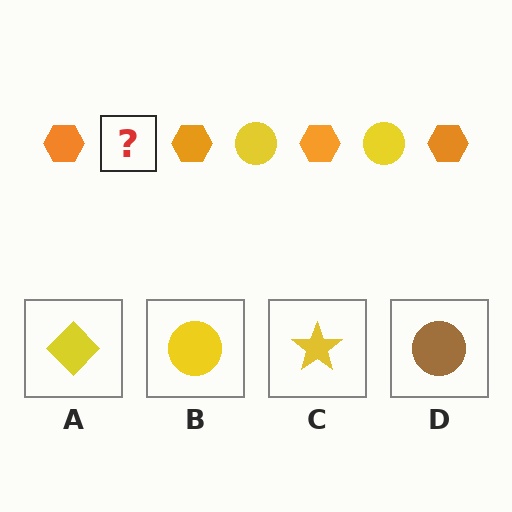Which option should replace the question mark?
Option B.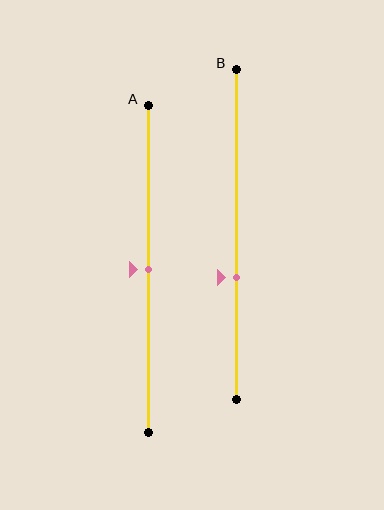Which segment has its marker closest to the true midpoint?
Segment A has its marker closest to the true midpoint.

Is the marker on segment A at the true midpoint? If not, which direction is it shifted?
Yes, the marker on segment A is at the true midpoint.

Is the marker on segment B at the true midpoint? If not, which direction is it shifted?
No, the marker on segment B is shifted downward by about 13% of the segment length.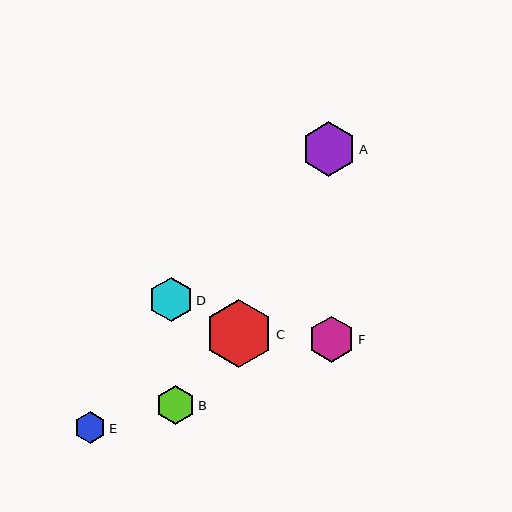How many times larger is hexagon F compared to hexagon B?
Hexagon F is approximately 1.2 times the size of hexagon B.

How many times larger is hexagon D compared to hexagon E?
Hexagon D is approximately 1.4 times the size of hexagon E.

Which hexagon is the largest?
Hexagon C is the largest with a size of approximately 68 pixels.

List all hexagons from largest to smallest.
From largest to smallest: C, A, F, D, B, E.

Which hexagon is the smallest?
Hexagon E is the smallest with a size of approximately 32 pixels.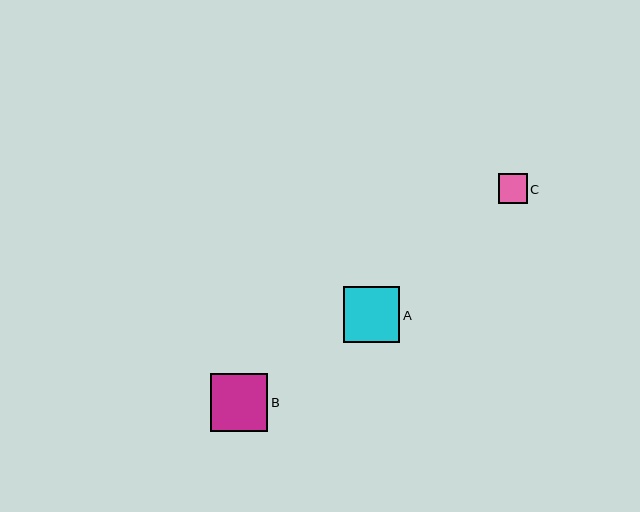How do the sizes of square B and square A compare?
Square B and square A are approximately the same size.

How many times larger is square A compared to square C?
Square A is approximately 1.9 times the size of square C.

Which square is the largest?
Square B is the largest with a size of approximately 57 pixels.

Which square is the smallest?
Square C is the smallest with a size of approximately 29 pixels.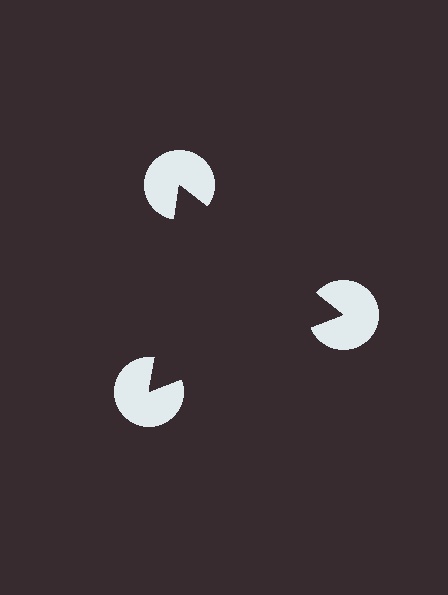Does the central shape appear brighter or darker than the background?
It typically appears slightly darker than the background, even though no actual brightness change is drawn.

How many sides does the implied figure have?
3 sides.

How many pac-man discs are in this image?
There are 3 — one at each vertex of the illusory triangle.